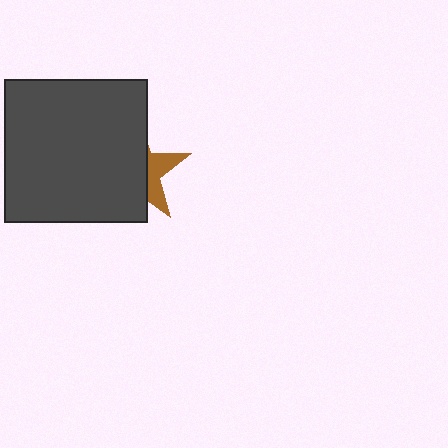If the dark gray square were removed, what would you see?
You would see the complete brown star.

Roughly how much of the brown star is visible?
A small part of it is visible (roughly 32%).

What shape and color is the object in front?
The object in front is a dark gray square.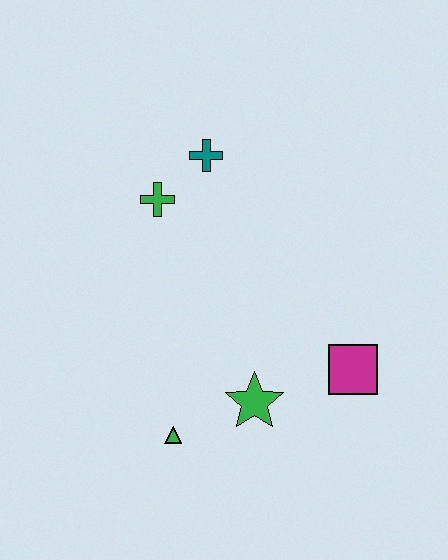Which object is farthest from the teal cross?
The green triangle is farthest from the teal cross.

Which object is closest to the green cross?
The teal cross is closest to the green cross.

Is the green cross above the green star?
Yes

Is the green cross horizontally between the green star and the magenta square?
No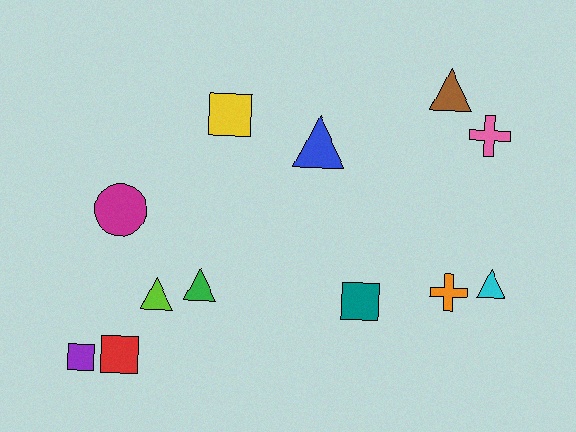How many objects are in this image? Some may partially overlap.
There are 12 objects.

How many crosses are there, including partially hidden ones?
There are 2 crosses.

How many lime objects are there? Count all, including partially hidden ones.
There is 1 lime object.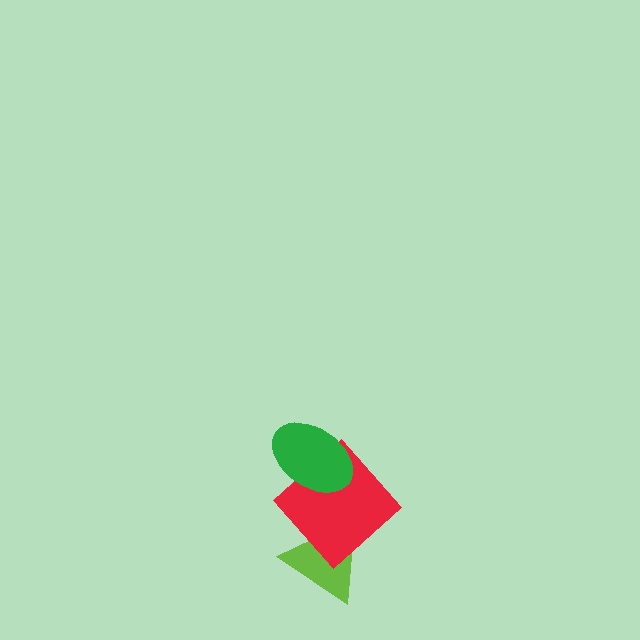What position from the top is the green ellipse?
The green ellipse is 1st from the top.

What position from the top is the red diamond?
The red diamond is 2nd from the top.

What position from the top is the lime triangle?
The lime triangle is 3rd from the top.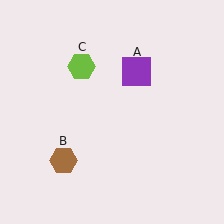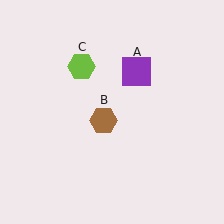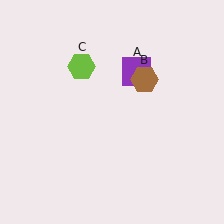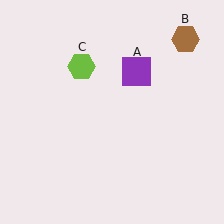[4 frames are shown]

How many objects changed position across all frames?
1 object changed position: brown hexagon (object B).